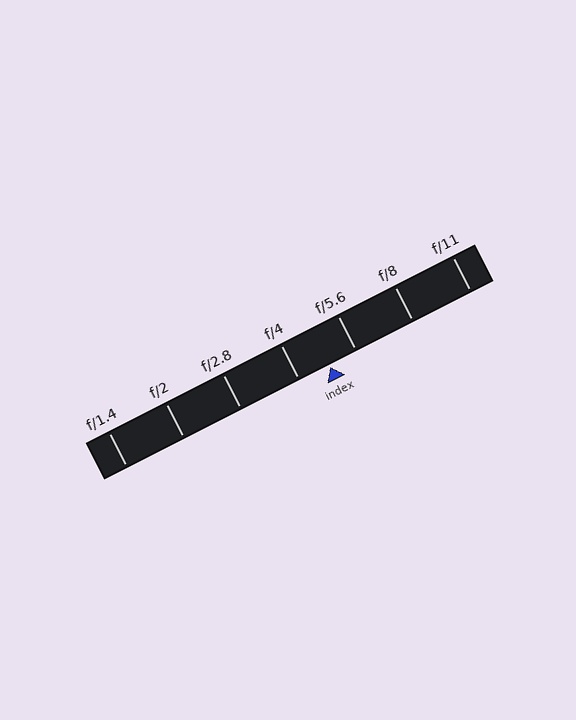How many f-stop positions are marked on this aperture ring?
There are 7 f-stop positions marked.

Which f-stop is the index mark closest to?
The index mark is closest to f/5.6.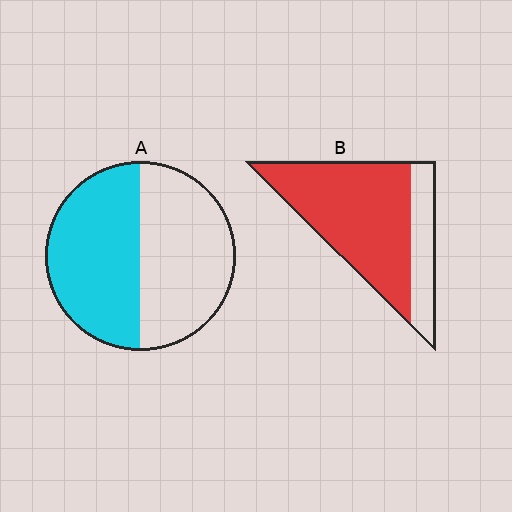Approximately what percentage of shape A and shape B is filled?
A is approximately 50% and B is approximately 75%.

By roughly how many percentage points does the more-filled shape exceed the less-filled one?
By roughly 25 percentage points (B over A).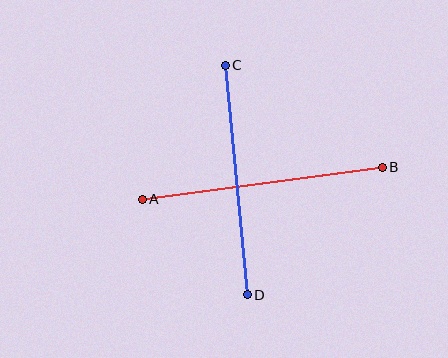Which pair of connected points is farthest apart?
Points A and B are farthest apart.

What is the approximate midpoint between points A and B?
The midpoint is at approximately (262, 183) pixels.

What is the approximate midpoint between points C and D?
The midpoint is at approximately (236, 180) pixels.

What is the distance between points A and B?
The distance is approximately 242 pixels.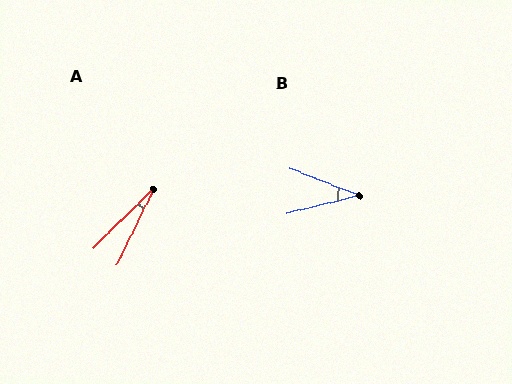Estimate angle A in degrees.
Approximately 19 degrees.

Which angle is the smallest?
A, at approximately 19 degrees.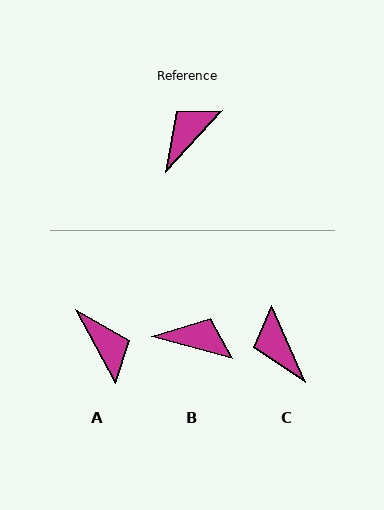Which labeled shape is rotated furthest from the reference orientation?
A, about 109 degrees away.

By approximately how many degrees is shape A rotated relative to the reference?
Approximately 109 degrees clockwise.